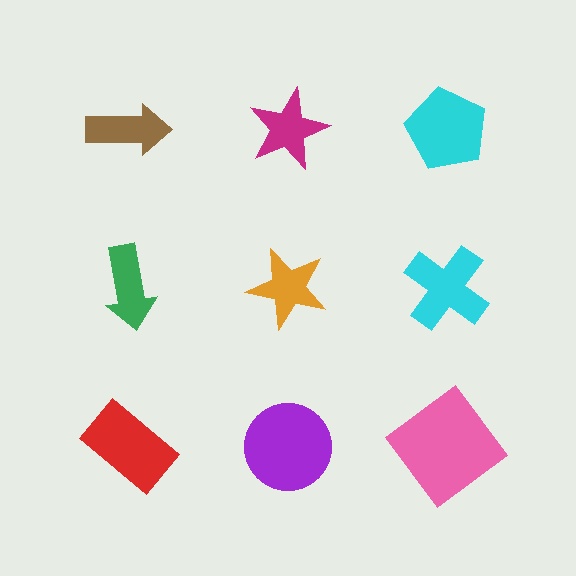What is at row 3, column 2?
A purple circle.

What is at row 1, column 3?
A cyan pentagon.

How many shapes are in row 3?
3 shapes.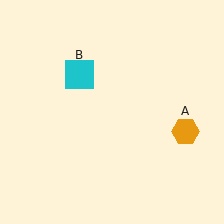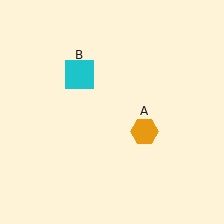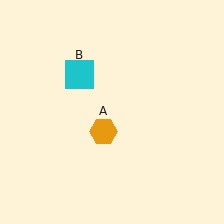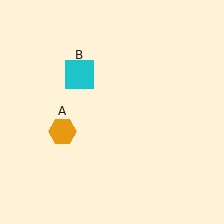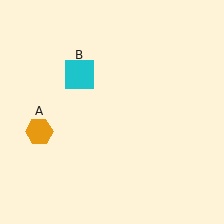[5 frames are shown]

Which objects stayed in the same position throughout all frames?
Cyan square (object B) remained stationary.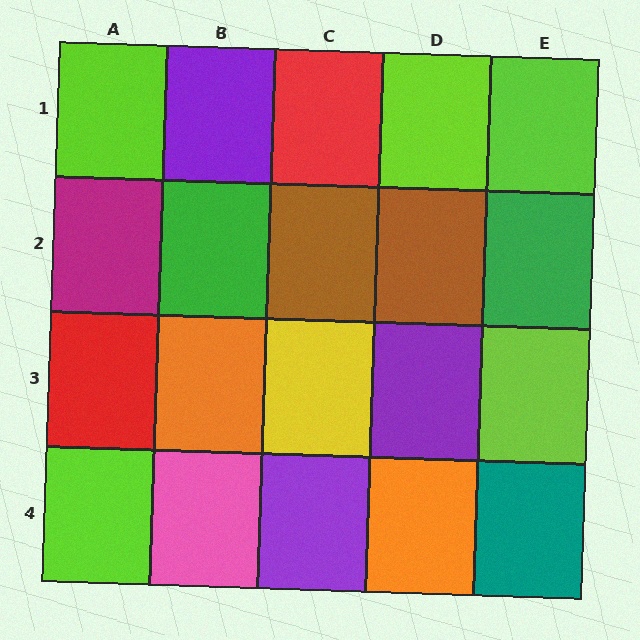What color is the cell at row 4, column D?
Orange.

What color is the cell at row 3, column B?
Orange.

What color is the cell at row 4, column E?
Teal.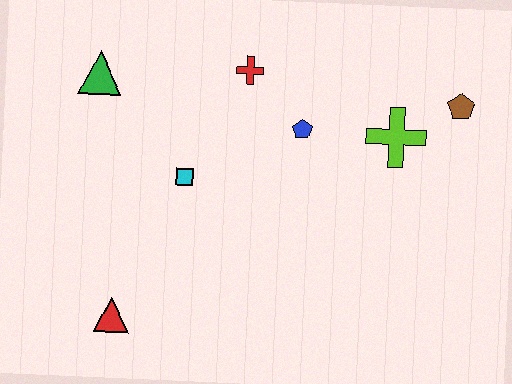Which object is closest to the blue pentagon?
The red cross is closest to the blue pentagon.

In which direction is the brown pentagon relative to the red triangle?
The brown pentagon is to the right of the red triangle.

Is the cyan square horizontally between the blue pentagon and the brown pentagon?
No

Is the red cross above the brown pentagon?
Yes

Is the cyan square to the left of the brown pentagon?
Yes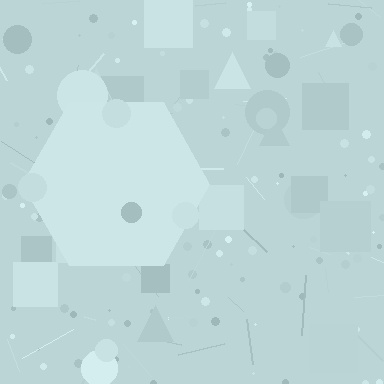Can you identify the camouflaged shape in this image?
The camouflaged shape is a hexagon.